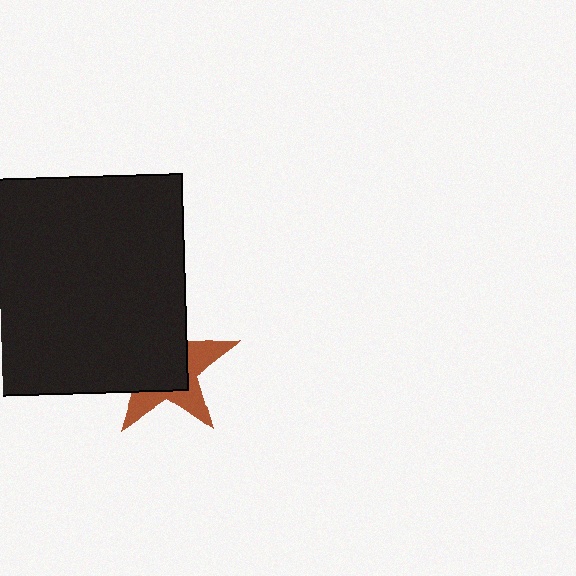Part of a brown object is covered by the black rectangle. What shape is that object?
It is a star.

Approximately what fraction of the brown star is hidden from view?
Roughly 60% of the brown star is hidden behind the black rectangle.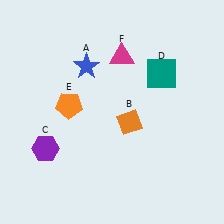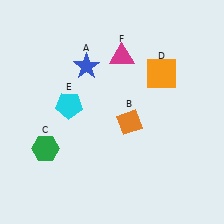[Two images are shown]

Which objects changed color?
C changed from purple to green. D changed from teal to orange. E changed from orange to cyan.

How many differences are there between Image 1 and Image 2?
There are 3 differences between the two images.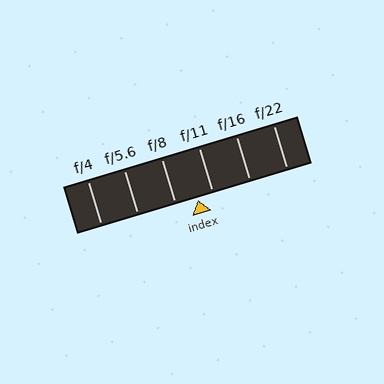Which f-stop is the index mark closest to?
The index mark is closest to f/11.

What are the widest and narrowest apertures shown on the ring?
The widest aperture shown is f/4 and the narrowest is f/22.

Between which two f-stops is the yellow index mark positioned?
The index mark is between f/8 and f/11.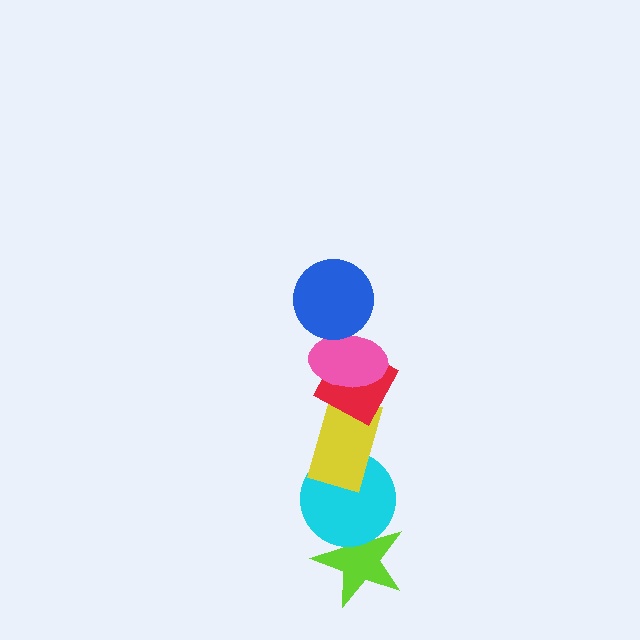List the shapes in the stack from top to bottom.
From top to bottom: the blue circle, the pink ellipse, the red diamond, the yellow rectangle, the cyan circle, the lime star.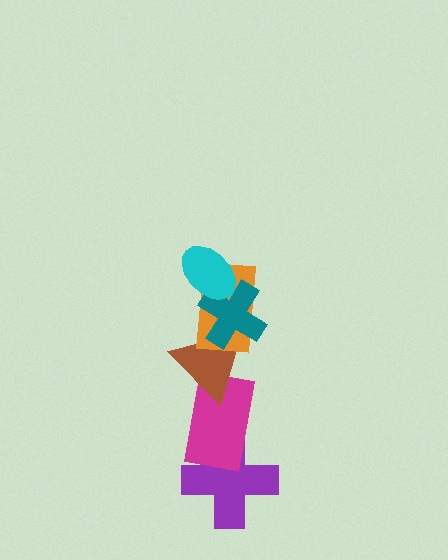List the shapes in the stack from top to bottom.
From top to bottom: the cyan ellipse, the teal cross, the orange rectangle, the brown triangle, the magenta rectangle, the purple cross.